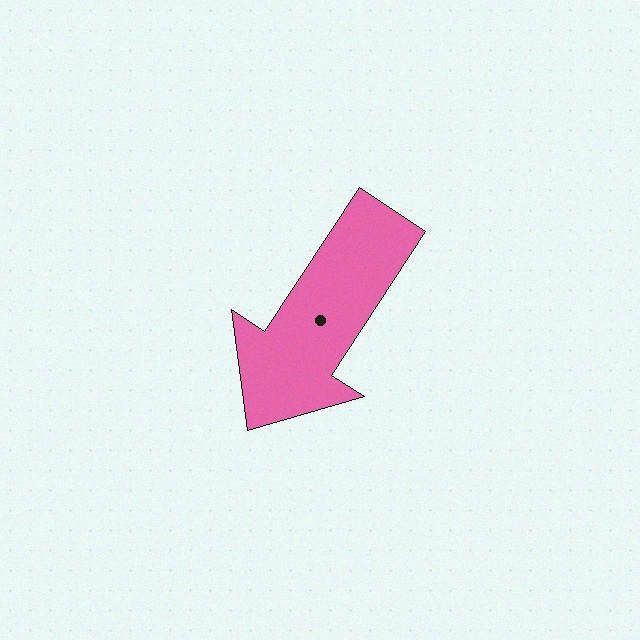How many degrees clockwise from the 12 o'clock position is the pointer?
Approximately 213 degrees.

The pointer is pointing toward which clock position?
Roughly 7 o'clock.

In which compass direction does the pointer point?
Southwest.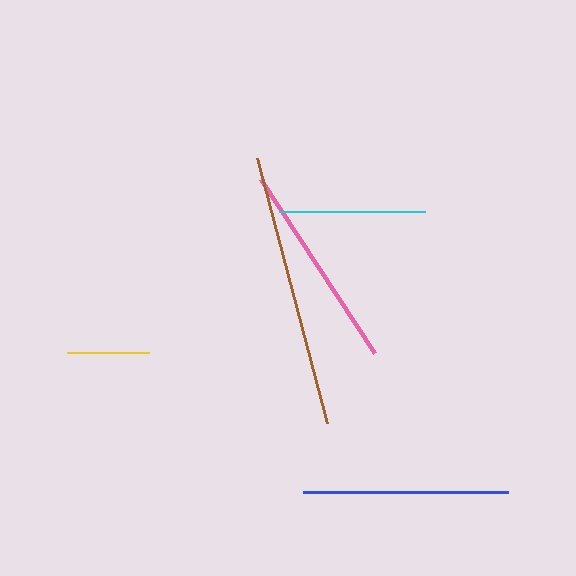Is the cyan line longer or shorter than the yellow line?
The cyan line is longer than the yellow line.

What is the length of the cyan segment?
The cyan segment is approximately 146 pixels long.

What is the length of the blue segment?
The blue segment is approximately 205 pixels long.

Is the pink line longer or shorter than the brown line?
The brown line is longer than the pink line.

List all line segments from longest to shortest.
From longest to shortest: brown, pink, blue, cyan, yellow.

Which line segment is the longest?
The brown line is the longest at approximately 273 pixels.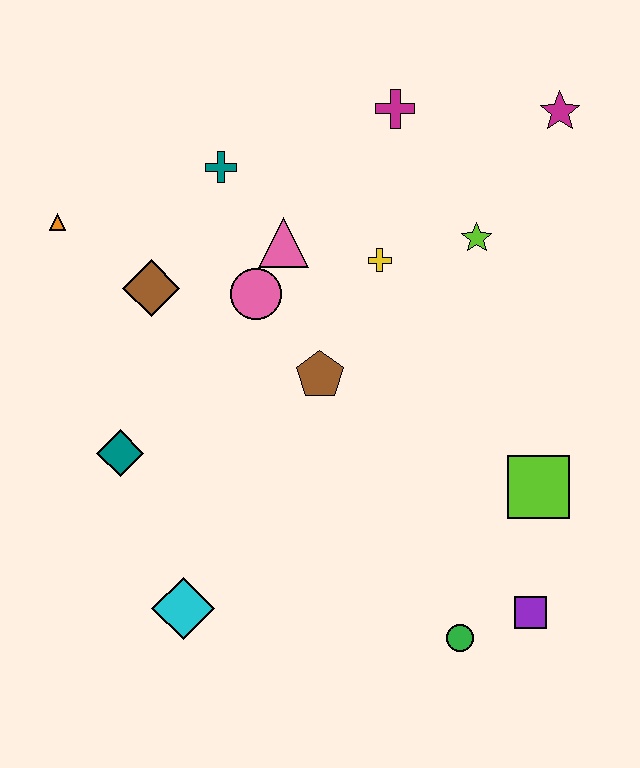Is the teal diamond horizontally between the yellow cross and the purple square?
No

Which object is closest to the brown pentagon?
The pink circle is closest to the brown pentagon.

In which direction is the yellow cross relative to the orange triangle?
The yellow cross is to the right of the orange triangle.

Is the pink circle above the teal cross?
No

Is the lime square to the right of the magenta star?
No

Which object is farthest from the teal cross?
The purple square is farthest from the teal cross.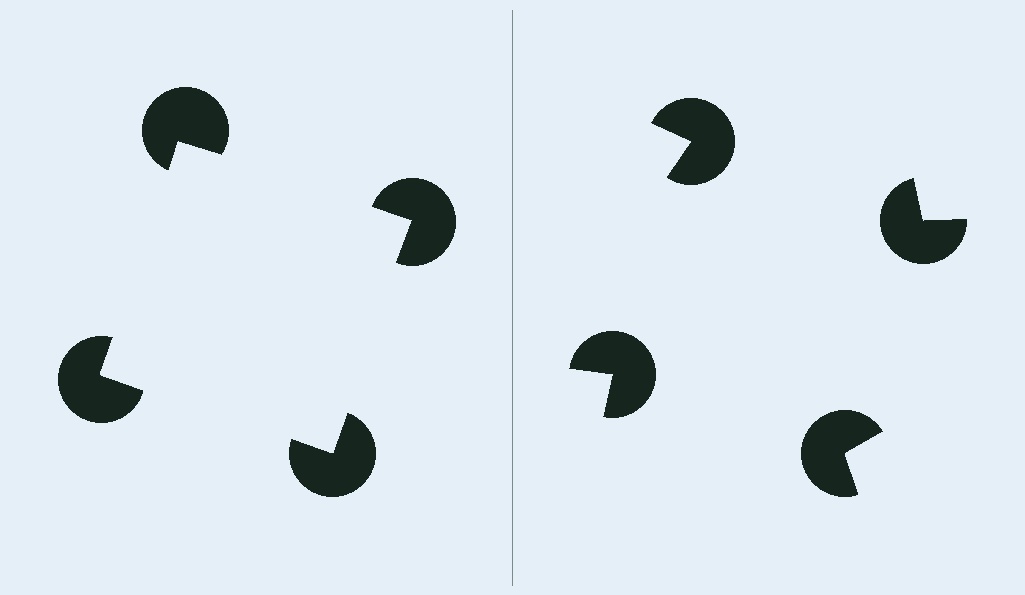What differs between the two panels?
The pac-man discs are positioned identically on both sides; only the wedge orientations differ. On the left they align to a square; on the right they are misaligned.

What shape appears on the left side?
An illusory square.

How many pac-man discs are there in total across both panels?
8 — 4 on each side.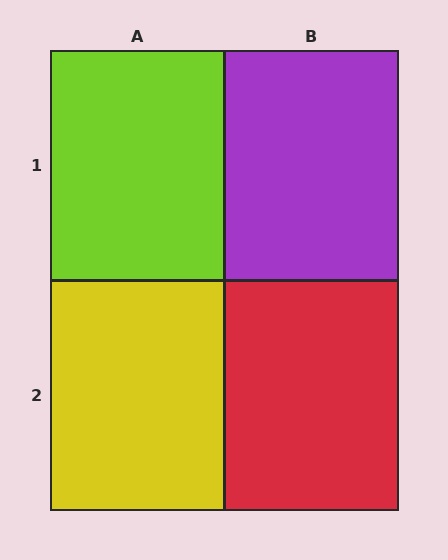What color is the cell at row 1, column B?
Purple.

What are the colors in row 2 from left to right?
Yellow, red.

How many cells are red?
1 cell is red.